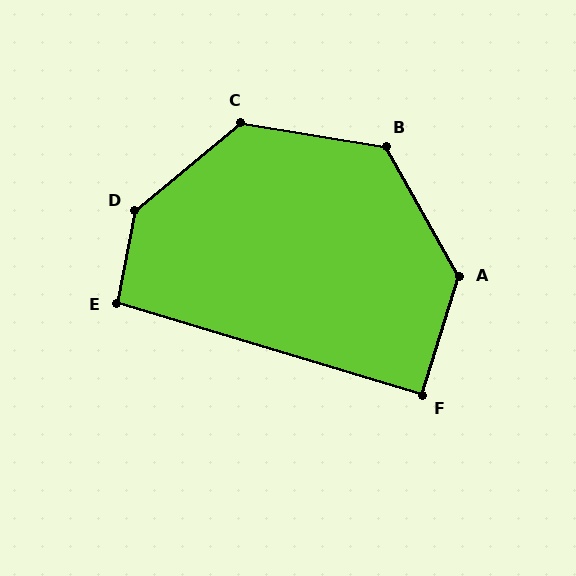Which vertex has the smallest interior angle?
F, at approximately 91 degrees.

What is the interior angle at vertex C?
Approximately 131 degrees (obtuse).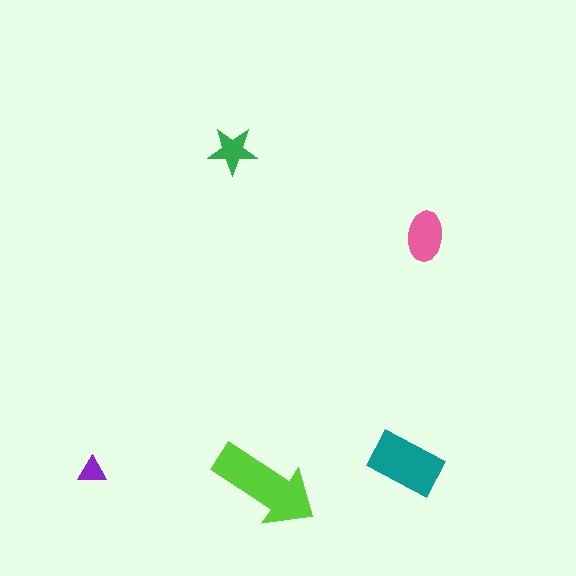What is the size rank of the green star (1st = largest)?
4th.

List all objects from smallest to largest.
The purple triangle, the green star, the pink ellipse, the teal rectangle, the lime arrow.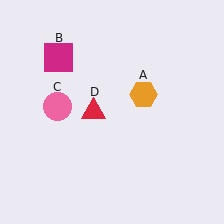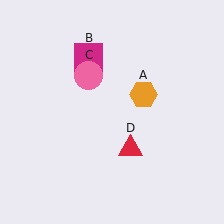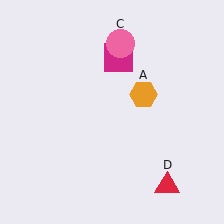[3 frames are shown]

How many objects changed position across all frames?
3 objects changed position: magenta square (object B), pink circle (object C), red triangle (object D).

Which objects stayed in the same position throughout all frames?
Orange hexagon (object A) remained stationary.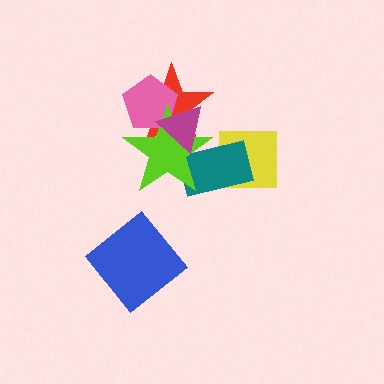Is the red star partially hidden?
Yes, it is partially covered by another shape.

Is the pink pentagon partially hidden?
Yes, it is partially covered by another shape.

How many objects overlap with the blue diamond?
0 objects overlap with the blue diamond.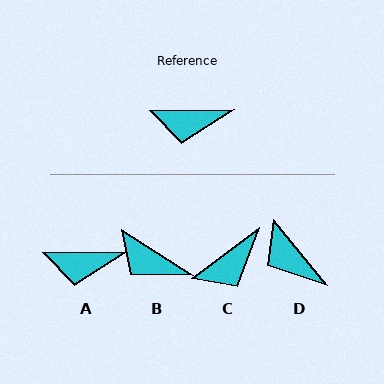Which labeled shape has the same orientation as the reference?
A.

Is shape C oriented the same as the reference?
No, it is off by about 36 degrees.